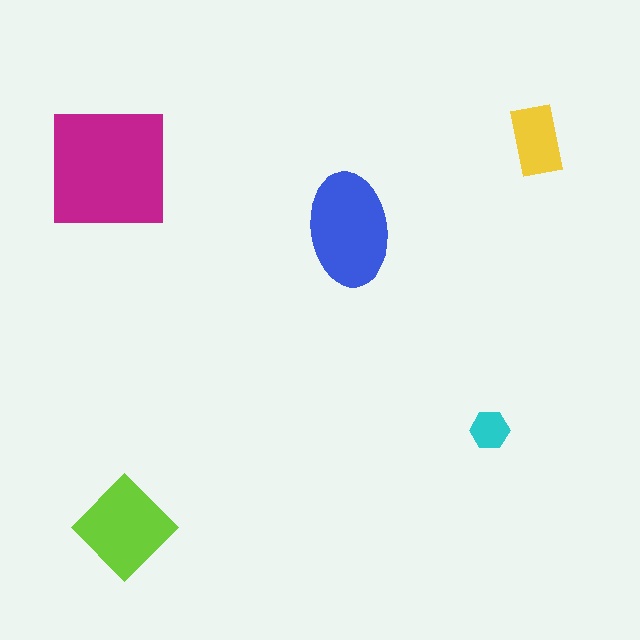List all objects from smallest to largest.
The cyan hexagon, the yellow rectangle, the lime diamond, the blue ellipse, the magenta square.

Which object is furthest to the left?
The magenta square is leftmost.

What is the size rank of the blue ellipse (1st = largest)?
2nd.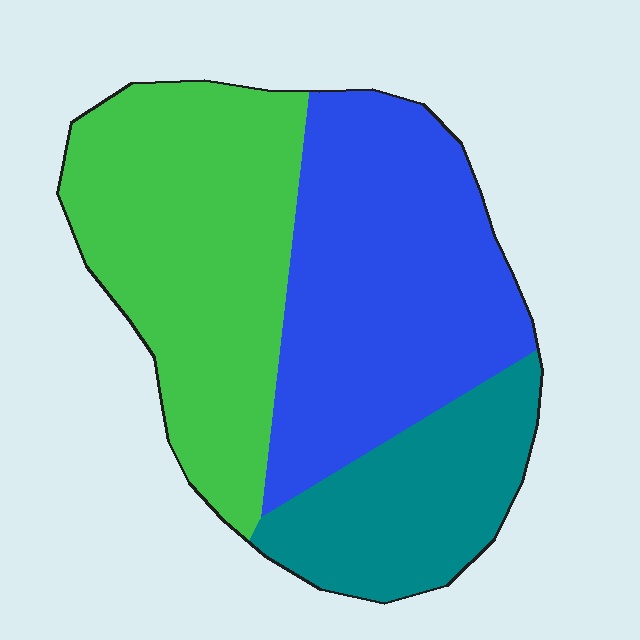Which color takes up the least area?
Teal, at roughly 20%.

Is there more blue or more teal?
Blue.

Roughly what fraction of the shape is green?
Green covers roughly 40% of the shape.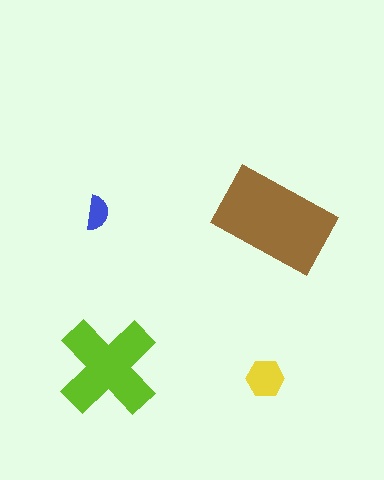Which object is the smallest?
The blue semicircle.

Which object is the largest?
The brown rectangle.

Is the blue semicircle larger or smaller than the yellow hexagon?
Smaller.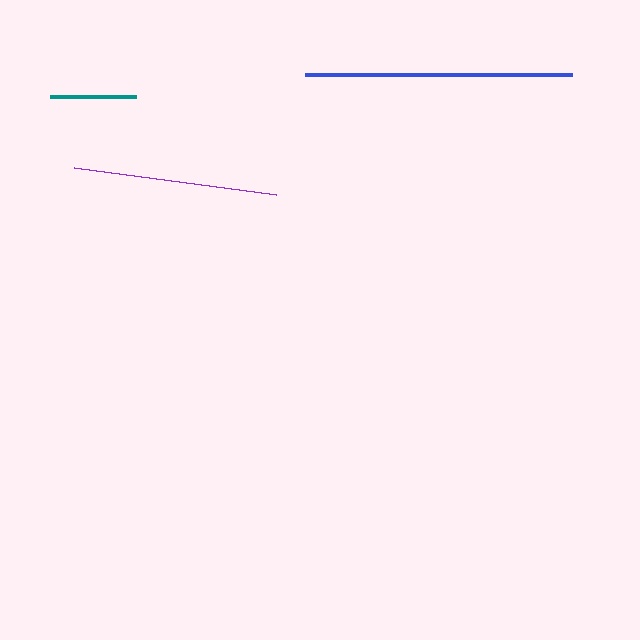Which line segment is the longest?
The blue line is the longest at approximately 267 pixels.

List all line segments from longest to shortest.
From longest to shortest: blue, purple, teal.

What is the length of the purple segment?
The purple segment is approximately 204 pixels long.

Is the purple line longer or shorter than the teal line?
The purple line is longer than the teal line.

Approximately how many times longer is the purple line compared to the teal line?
The purple line is approximately 2.4 times the length of the teal line.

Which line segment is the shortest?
The teal line is the shortest at approximately 86 pixels.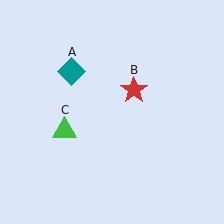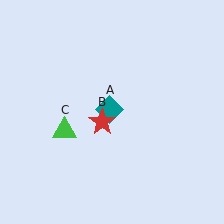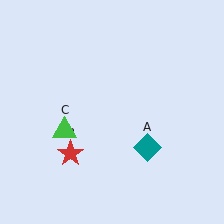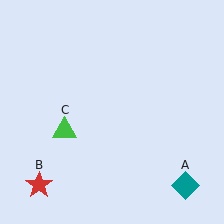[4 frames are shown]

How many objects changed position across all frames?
2 objects changed position: teal diamond (object A), red star (object B).